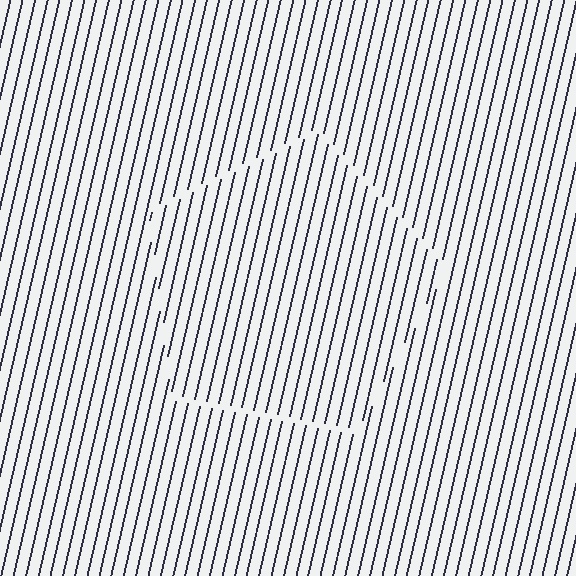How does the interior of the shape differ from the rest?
The interior of the shape contains the same grating, shifted by half a period — the contour is defined by the phase discontinuity where line-ends from the inner and outer gratings abut.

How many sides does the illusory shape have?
5 sides — the line-ends trace a pentagon.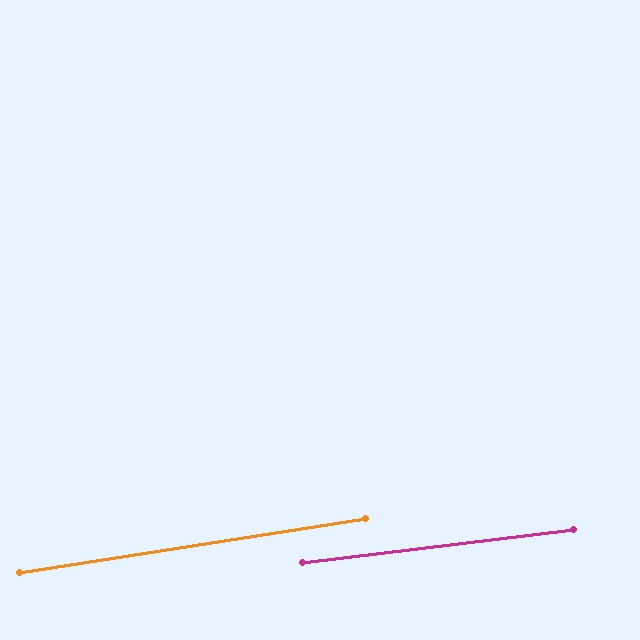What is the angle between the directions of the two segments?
Approximately 2 degrees.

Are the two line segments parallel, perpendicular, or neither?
Parallel — their directions differ by only 2.0°.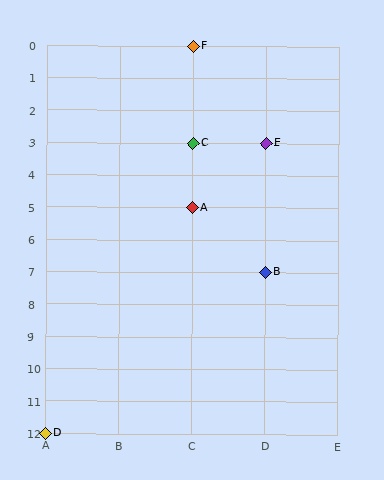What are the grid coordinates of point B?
Point B is at grid coordinates (D, 7).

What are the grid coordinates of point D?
Point D is at grid coordinates (A, 12).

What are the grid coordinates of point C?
Point C is at grid coordinates (C, 3).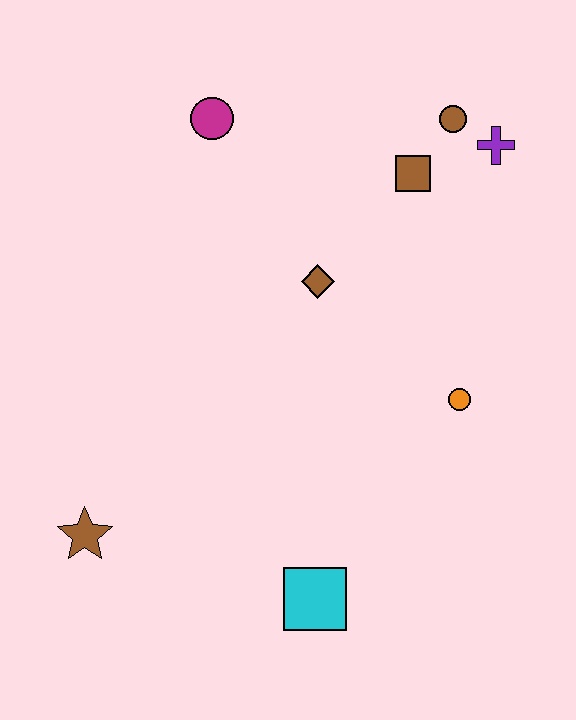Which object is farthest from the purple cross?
The brown star is farthest from the purple cross.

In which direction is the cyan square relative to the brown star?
The cyan square is to the right of the brown star.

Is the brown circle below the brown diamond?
No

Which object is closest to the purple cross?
The brown circle is closest to the purple cross.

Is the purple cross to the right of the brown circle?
Yes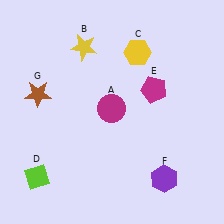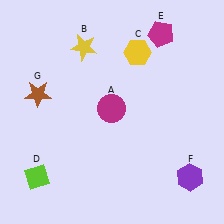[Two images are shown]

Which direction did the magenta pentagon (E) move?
The magenta pentagon (E) moved up.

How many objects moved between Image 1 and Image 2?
2 objects moved between the two images.